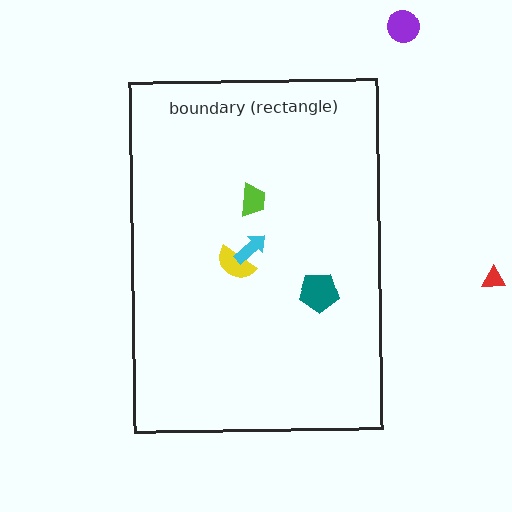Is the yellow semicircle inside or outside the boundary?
Inside.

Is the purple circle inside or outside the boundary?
Outside.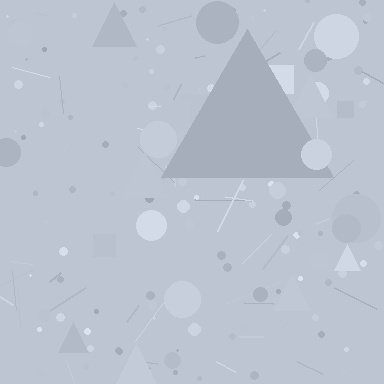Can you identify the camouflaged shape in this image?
The camouflaged shape is a triangle.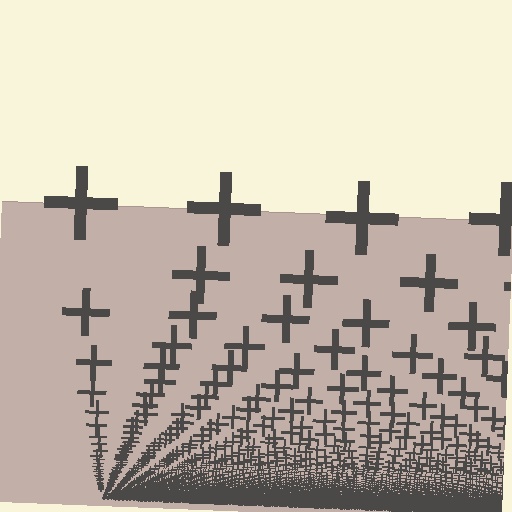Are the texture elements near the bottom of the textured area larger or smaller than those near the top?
Smaller. The gradient is inverted — elements near the bottom are smaller and denser.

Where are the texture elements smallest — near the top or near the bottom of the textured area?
Near the bottom.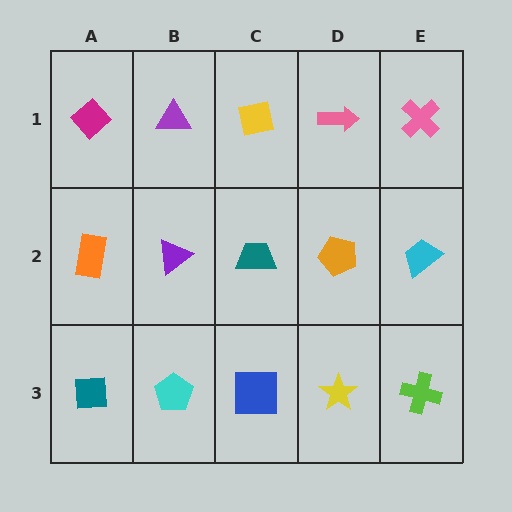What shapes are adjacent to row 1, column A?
An orange rectangle (row 2, column A), a purple triangle (row 1, column B).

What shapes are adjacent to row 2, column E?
A pink cross (row 1, column E), a lime cross (row 3, column E), an orange pentagon (row 2, column D).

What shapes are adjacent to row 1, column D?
An orange pentagon (row 2, column D), a yellow square (row 1, column C), a pink cross (row 1, column E).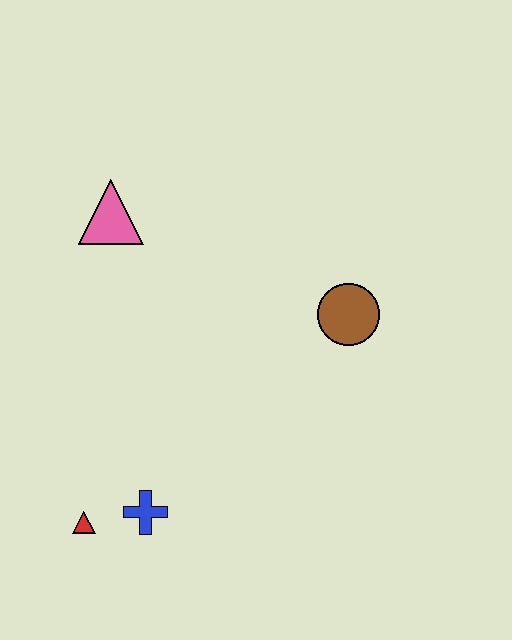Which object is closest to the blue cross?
The red triangle is closest to the blue cross.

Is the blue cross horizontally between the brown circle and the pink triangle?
Yes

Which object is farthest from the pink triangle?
The red triangle is farthest from the pink triangle.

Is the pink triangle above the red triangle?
Yes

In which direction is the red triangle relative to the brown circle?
The red triangle is to the left of the brown circle.